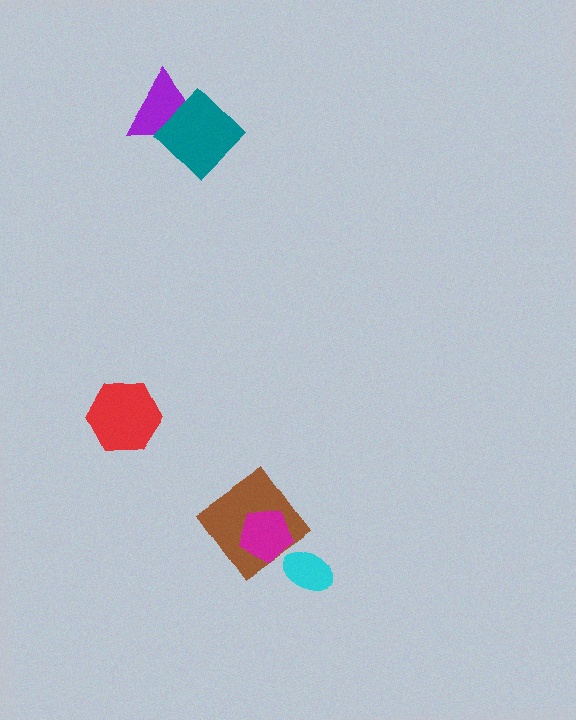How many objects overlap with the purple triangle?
1 object overlaps with the purple triangle.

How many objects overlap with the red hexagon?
0 objects overlap with the red hexagon.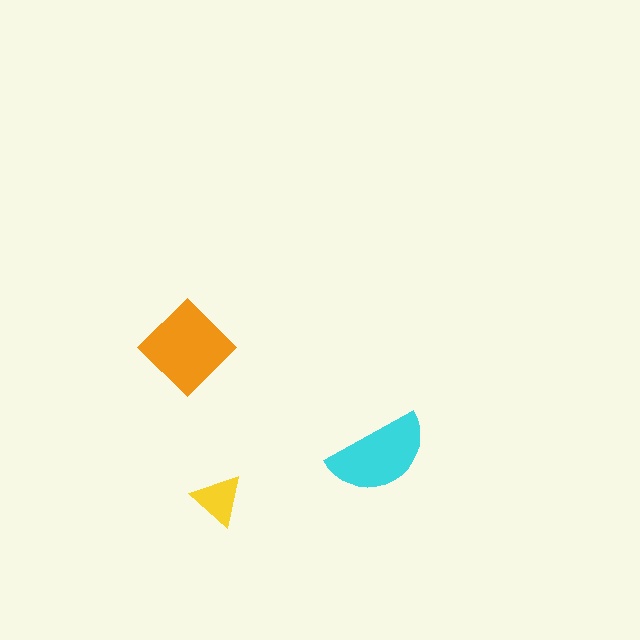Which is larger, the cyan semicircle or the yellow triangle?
The cyan semicircle.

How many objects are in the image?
There are 3 objects in the image.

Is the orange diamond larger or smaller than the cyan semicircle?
Larger.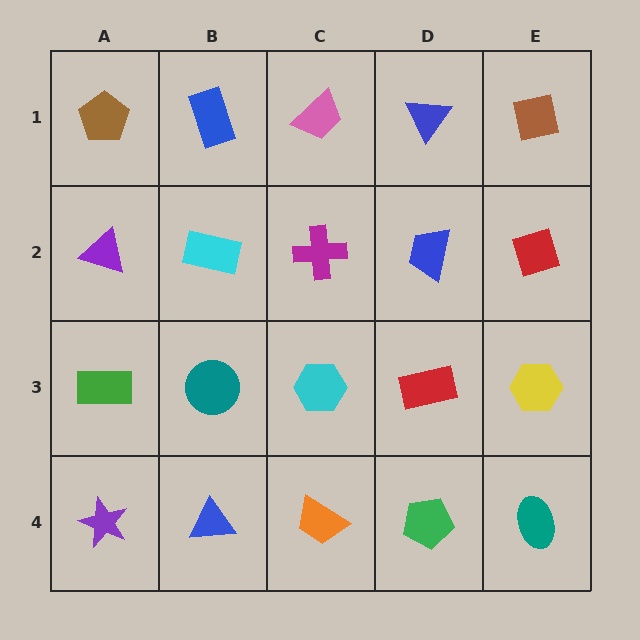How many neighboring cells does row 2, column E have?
3.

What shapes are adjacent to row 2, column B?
A blue rectangle (row 1, column B), a teal circle (row 3, column B), a purple triangle (row 2, column A), a magenta cross (row 2, column C).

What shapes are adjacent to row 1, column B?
A cyan rectangle (row 2, column B), a brown pentagon (row 1, column A), a pink trapezoid (row 1, column C).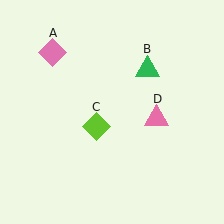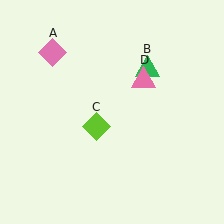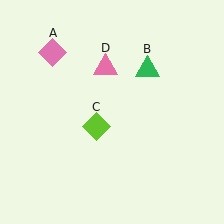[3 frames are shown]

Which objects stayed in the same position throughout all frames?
Pink diamond (object A) and green triangle (object B) and lime diamond (object C) remained stationary.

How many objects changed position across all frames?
1 object changed position: pink triangle (object D).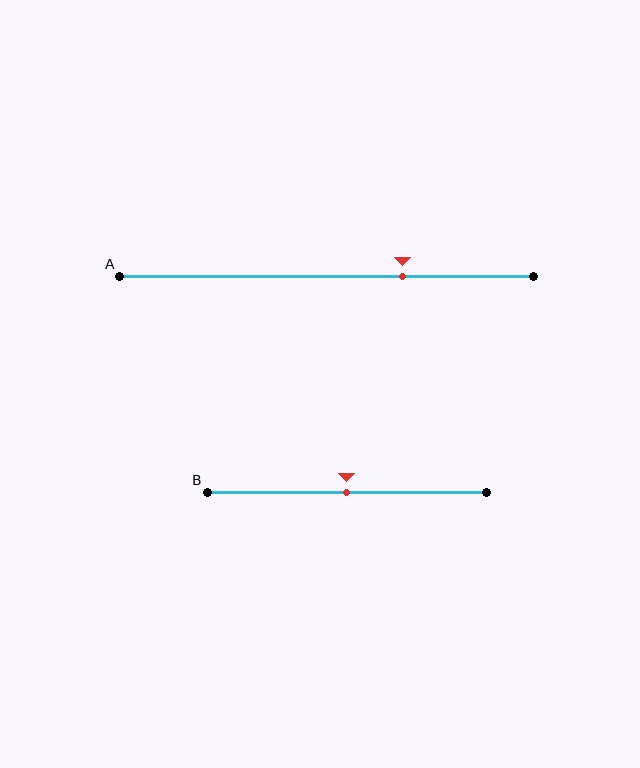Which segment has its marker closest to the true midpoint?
Segment B has its marker closest to the true midpoint.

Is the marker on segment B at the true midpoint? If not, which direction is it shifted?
Yes, the marker on segment B is at the true midpoint.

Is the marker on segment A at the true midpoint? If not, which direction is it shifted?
No, the marker on segment A is shifted to the right by about 18% of the segment length.